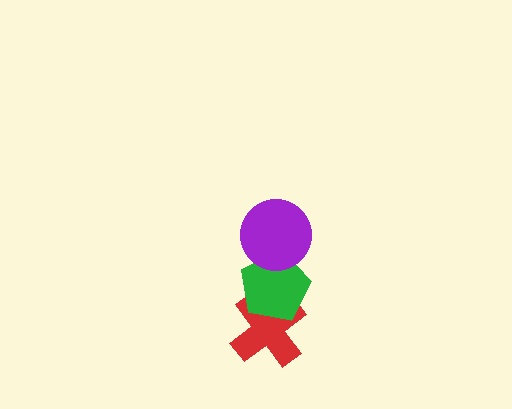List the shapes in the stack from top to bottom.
From top to bottom: the purple circle, the green pentagon, the red cross.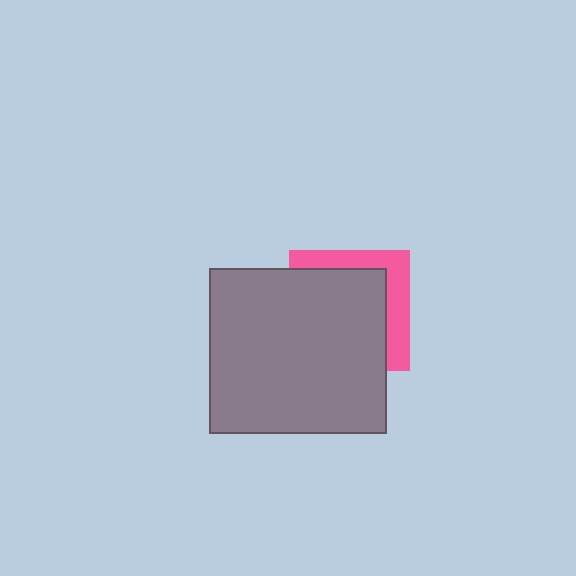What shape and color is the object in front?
The object in front is a gray rectangle.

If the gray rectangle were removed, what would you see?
You would see the complete pink square.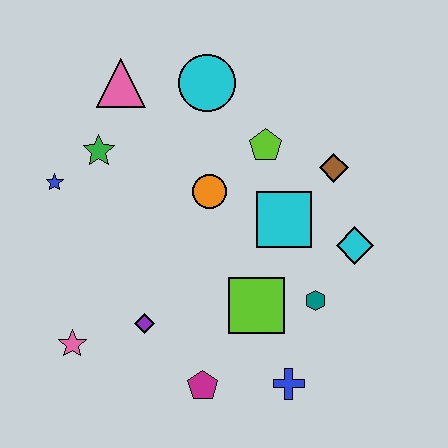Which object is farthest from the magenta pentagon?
The pink triangle is farthest from the magenta pentagon.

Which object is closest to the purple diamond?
The pink star is closest to the purple diamond.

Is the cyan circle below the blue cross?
No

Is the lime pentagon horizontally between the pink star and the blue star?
No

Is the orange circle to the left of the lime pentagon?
Yes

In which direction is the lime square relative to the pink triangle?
The lime square is below the pink triangle.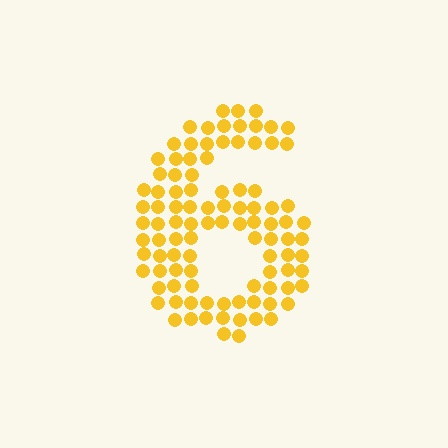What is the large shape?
The large shape is the digit 6.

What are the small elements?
The small elements are circles.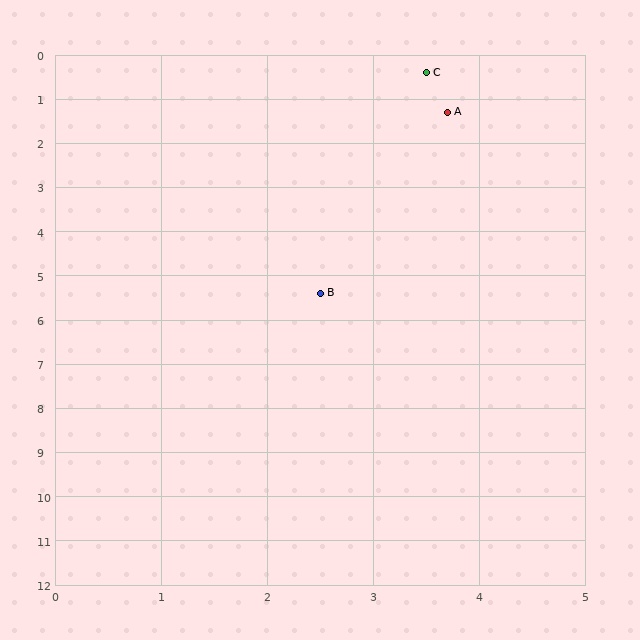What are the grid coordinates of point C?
Point C is at approximately (3.5, 0.4).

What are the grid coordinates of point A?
Point A is at approximately (3.7, 1.3).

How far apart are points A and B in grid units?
Points A and B are about 4.3 grid units apart.